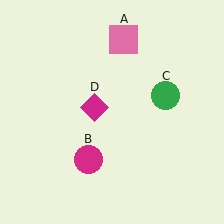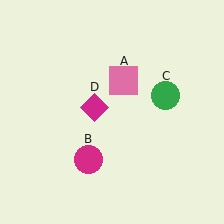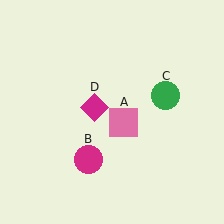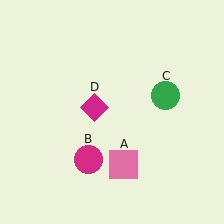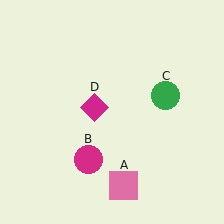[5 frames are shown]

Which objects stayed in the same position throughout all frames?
Magenta circle (object B) and green circle (object C) and magenta diamond (object D) remained stationary.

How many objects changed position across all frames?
1 object changed position: pink square (object A).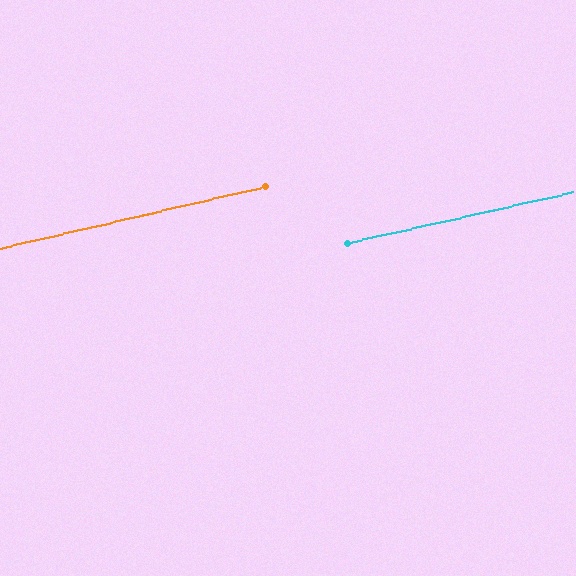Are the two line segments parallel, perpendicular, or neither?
Parallel — their directions differ by only 0.5°.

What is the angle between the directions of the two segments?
Approximately 0 degrees.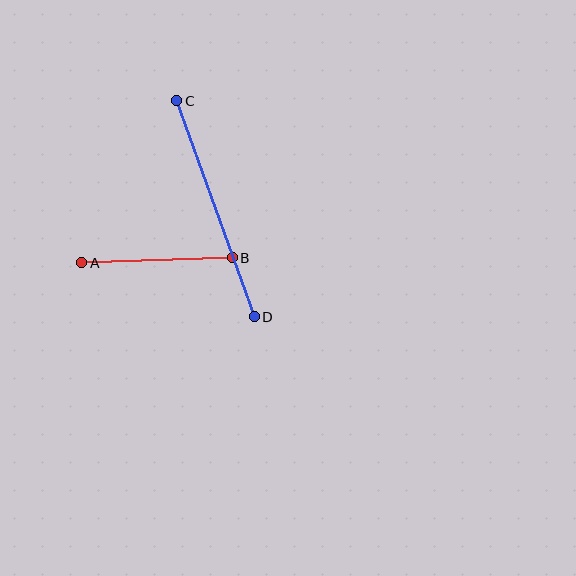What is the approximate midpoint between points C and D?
The midpoint is at approximately (216, 209) pixels.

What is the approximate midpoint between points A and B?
The midpoint is at approximately (157, 260) pixels.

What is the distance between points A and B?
The distance is approximately 151 pixels.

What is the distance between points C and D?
The distance is approximately 230 pixels.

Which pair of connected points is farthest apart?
Points C and D are farthest apart.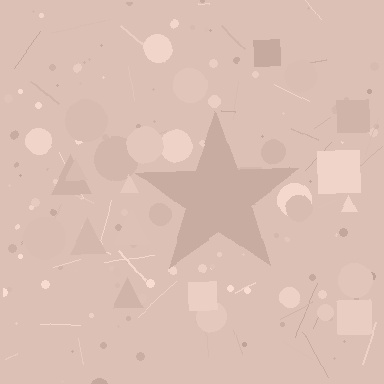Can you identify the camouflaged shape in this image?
The camouflaged shape is a star.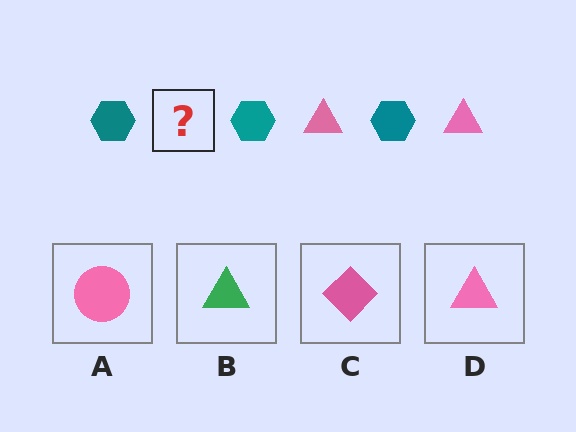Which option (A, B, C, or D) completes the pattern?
D.